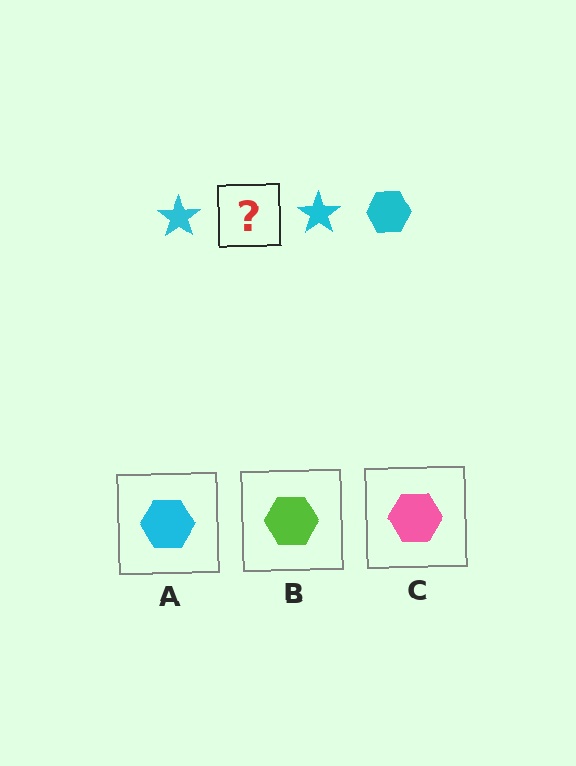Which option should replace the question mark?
Option A.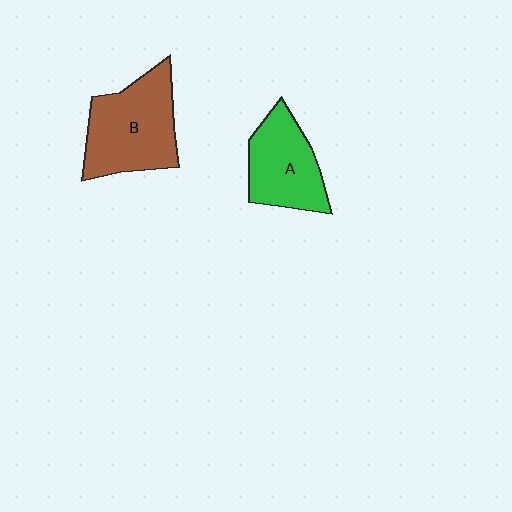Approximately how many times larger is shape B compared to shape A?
Approximately 1.3 times.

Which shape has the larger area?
Shape B (brown).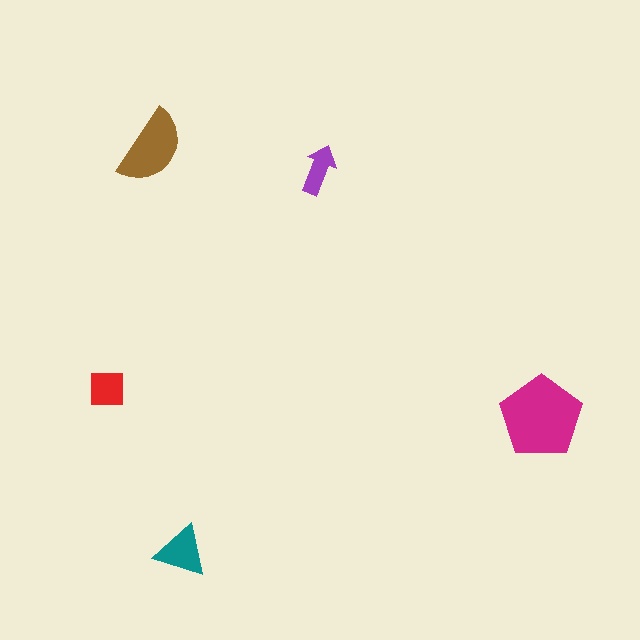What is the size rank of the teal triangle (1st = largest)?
3rd.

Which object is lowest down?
The teal triangle is bottommost.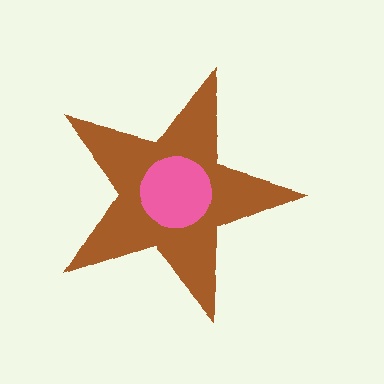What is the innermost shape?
The pink circle.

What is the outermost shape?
The brown star.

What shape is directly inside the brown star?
The pink circle.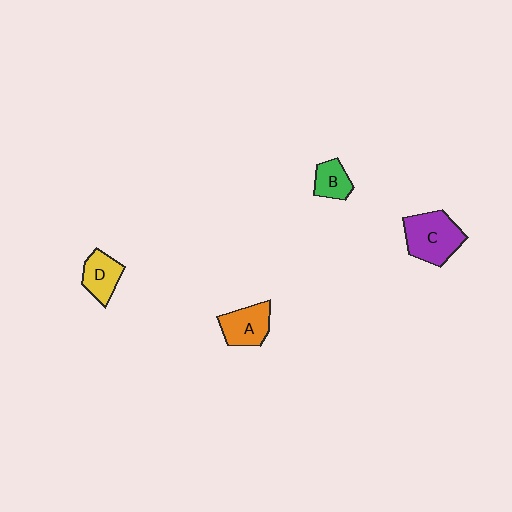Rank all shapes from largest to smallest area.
From largest to smallest: C (purple), A (orange), D (yellow), B (green).